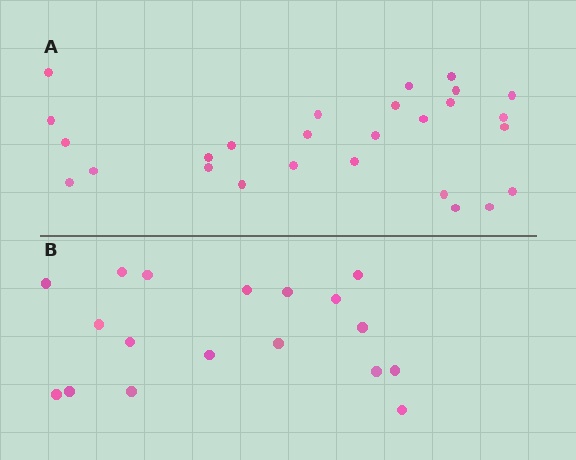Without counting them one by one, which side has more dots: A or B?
Region A (the top region) has more dots.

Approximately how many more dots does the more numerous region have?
Region A has roughly 8 or so more dots than region B.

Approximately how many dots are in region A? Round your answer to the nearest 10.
About 30 dots. (The exact count is 27, which rounds to 30.)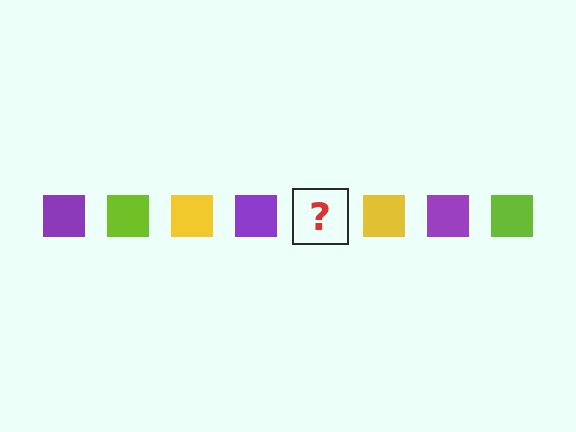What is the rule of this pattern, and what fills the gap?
The rule is that the pattern cycles through purple, lime, yellow squares. The gap should be filled with a lime square.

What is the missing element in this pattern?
The missing element is a lime square.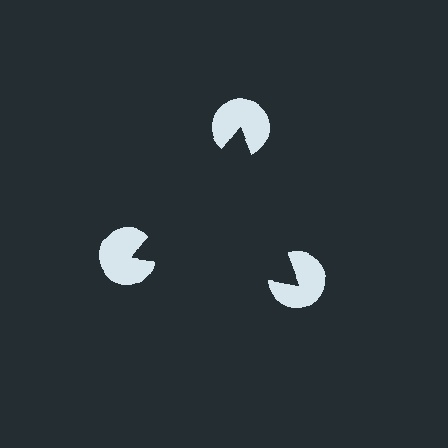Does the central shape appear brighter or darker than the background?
It typically appears slightly darker than the background, even though no actual brightness change is drawn.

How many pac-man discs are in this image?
There are 3 — one at each vertex of the illusory triangle.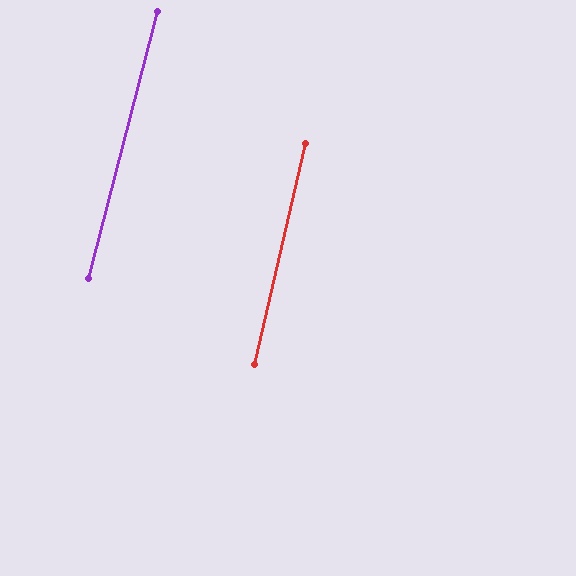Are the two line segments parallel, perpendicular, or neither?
Parallel — their directions differ by only 1.5°.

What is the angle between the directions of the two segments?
Approximately 1 degree.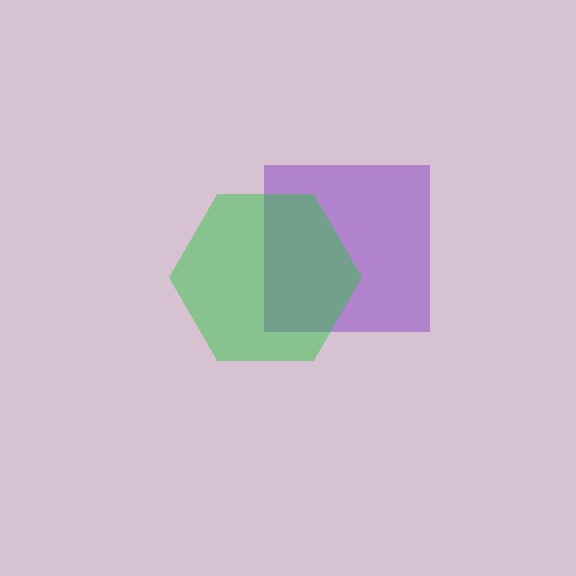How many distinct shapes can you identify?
There are 2 distinct shapes: a purple square, a green hexagon.